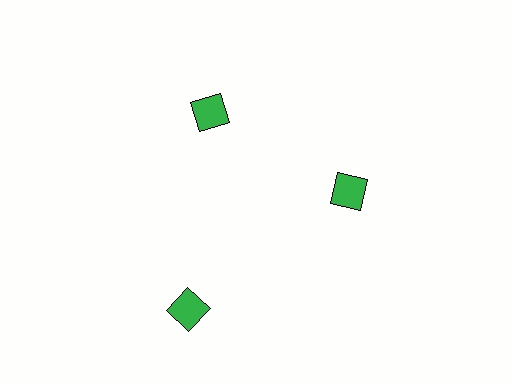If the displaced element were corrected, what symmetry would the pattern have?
It would have 3-fold rotational symmetry — the pattern would map onto itself every 120 degrees.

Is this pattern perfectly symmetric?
No. The 3 green diamonds are arranged in a ring, but one element near the 7 o'clock position is pushed outward from the center, breaking the 3-fold rotational symmetry.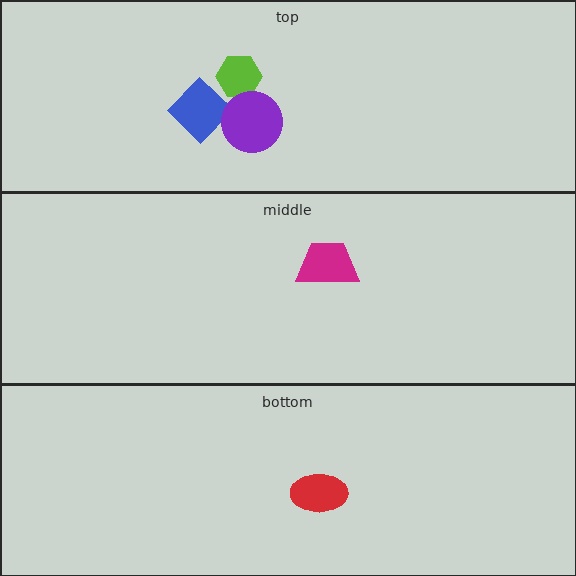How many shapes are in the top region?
3.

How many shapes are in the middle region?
1.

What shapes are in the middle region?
The magenta trapezoid.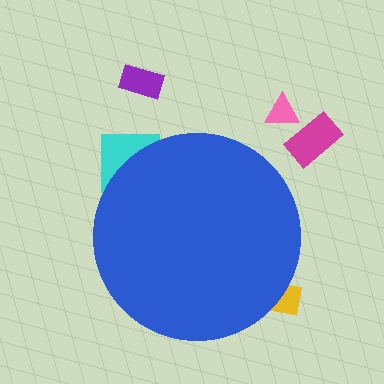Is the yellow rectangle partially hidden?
Yes, the yellow rectangle is partially hidden behind the blue circle.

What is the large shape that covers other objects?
A blue circle.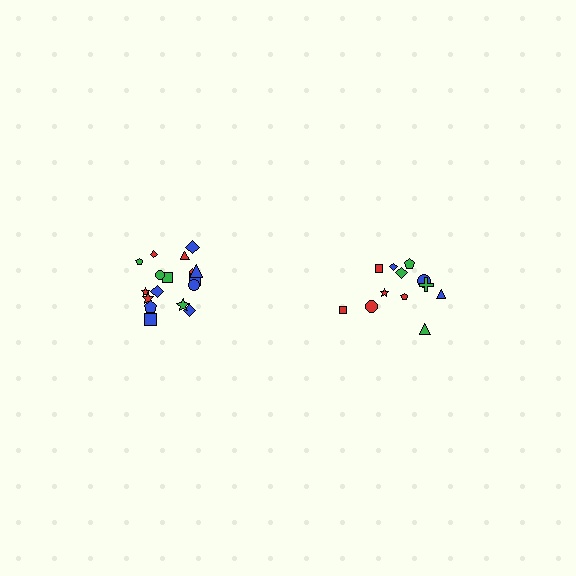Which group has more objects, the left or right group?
The left group.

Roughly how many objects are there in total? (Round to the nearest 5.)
Roughly 30 objects in total.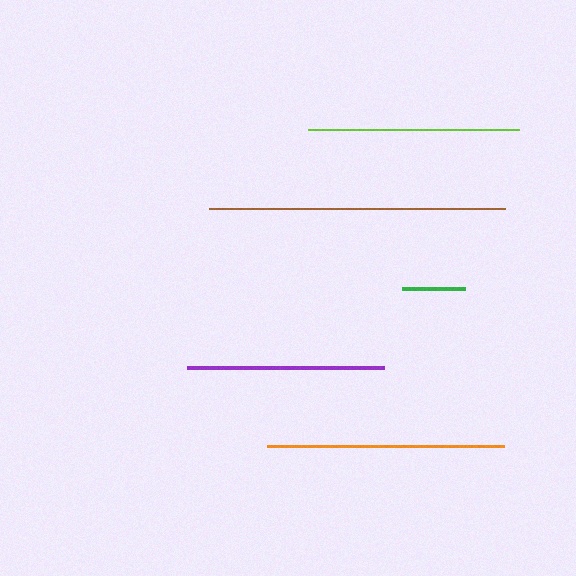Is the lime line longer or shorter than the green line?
The lime line is longer than the green line.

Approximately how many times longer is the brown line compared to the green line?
The brown line is approximately 4.7 times the length of the green line.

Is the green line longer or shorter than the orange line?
The orange line is longer than the green line.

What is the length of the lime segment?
The lime segment is approximately 211 pixels long.